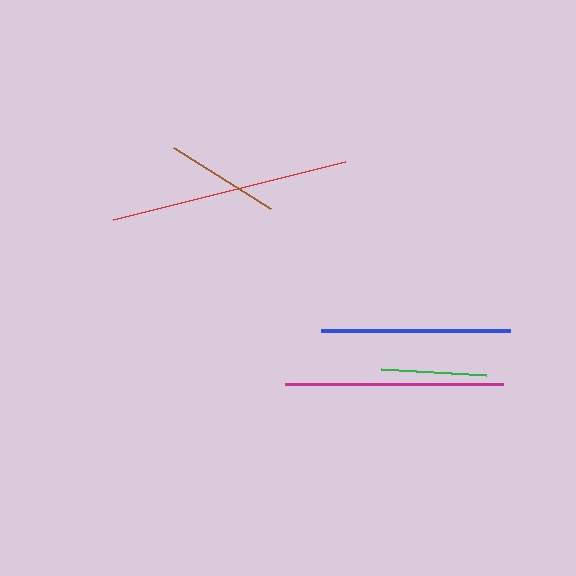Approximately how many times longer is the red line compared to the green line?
The red line is approximately 2.3 times the length of the green line.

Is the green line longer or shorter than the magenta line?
The magenta line is longer than the green line.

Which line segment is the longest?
The red line is the longest at approximately 239 pixels.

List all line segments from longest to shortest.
From longest to shortest: red, magenta, blue, brown, green.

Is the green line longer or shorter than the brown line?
The brown line is longer than the green line.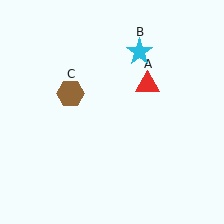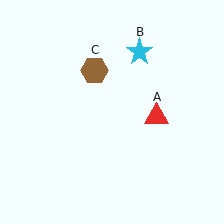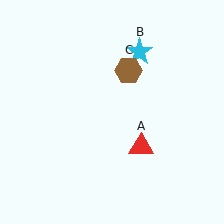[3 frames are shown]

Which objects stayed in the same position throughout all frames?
Cyan star (object B) remained stationary.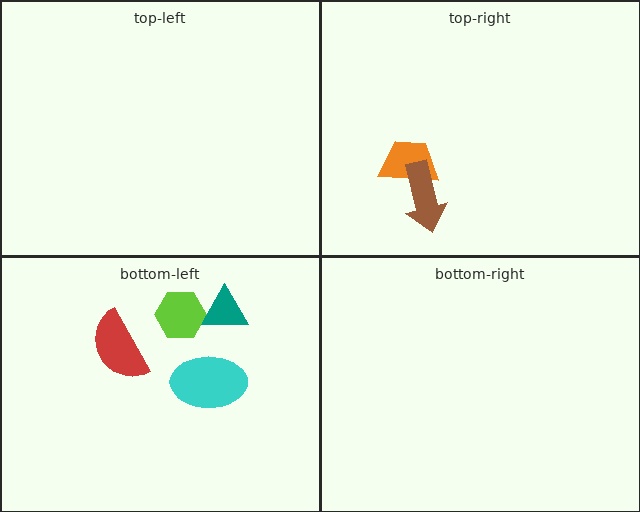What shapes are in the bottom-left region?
The cyan ellipse, the red semicircle, the lime hexagon, the teal triangle.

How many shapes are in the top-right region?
2.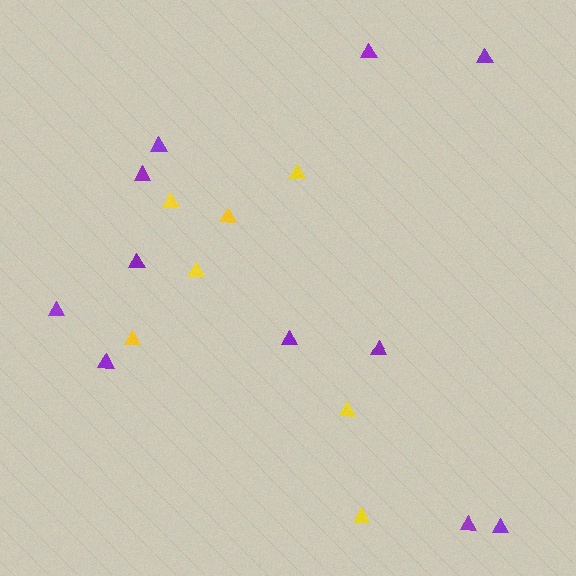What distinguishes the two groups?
There are 2 groups: one group of purple triangles (11) and one group of yellow triangles (7).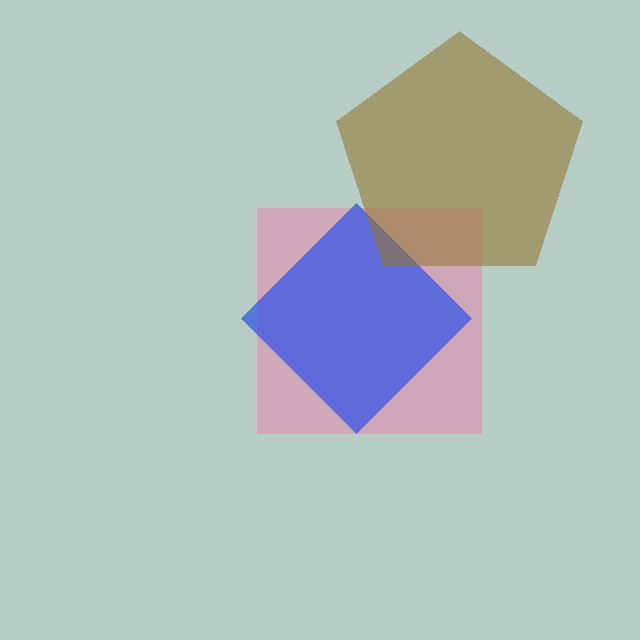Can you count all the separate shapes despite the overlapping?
Yes, there are 3 separate shapes.